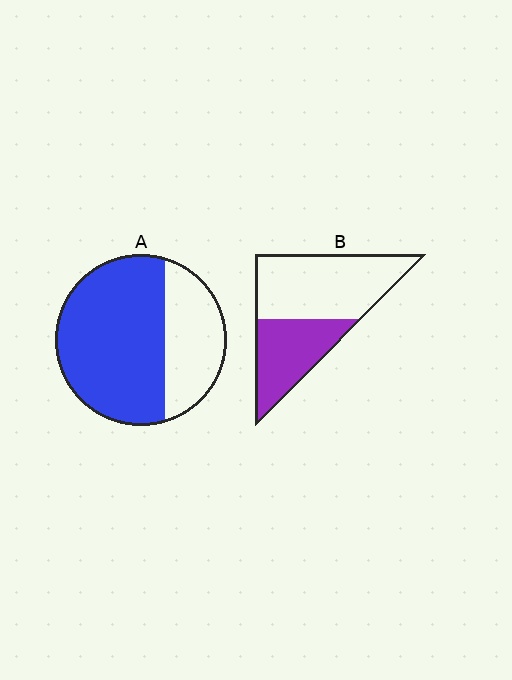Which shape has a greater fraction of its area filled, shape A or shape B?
Shape A.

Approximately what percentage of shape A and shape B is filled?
A is approximately 70% and B is approximately 40%.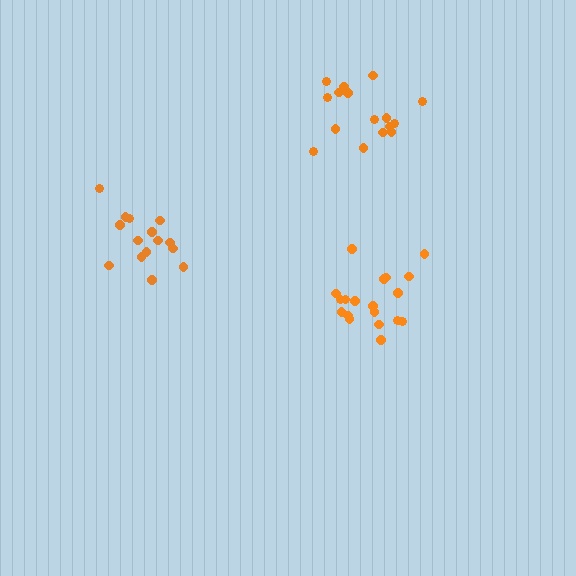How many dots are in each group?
Group 1: 16 dots, Group 2: 15 dots, Group 3: 19 dots (50 total).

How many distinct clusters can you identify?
There are 3 distinct clusters.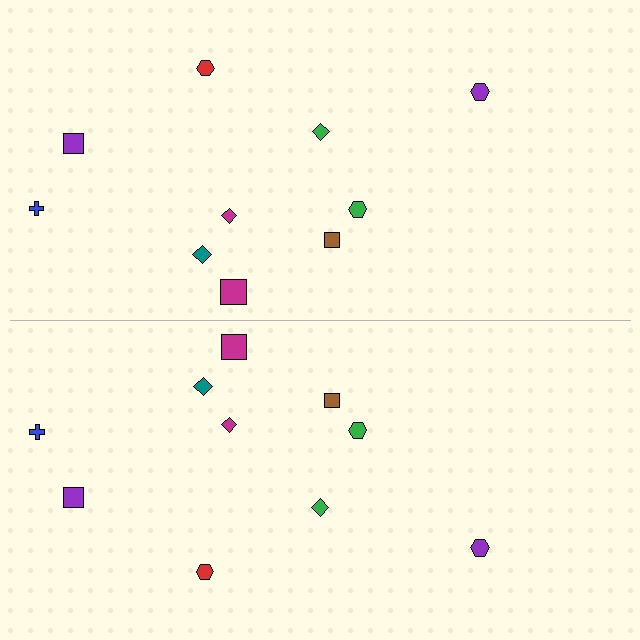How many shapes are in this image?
There are 20 shapes in this image.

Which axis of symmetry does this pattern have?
The pattern has a horizontal axis of symmetry running through the center of the image.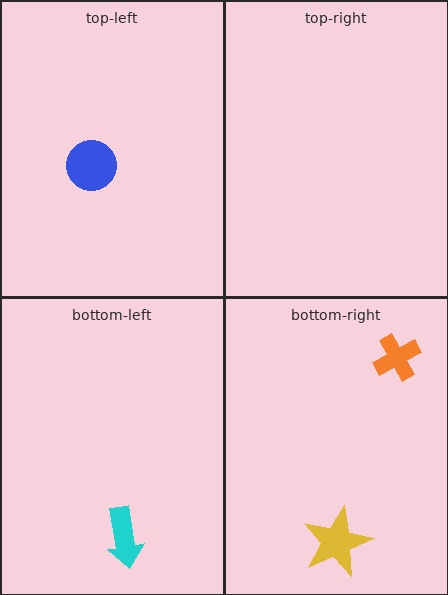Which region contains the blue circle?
The top-left region.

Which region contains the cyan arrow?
The bottom-left region.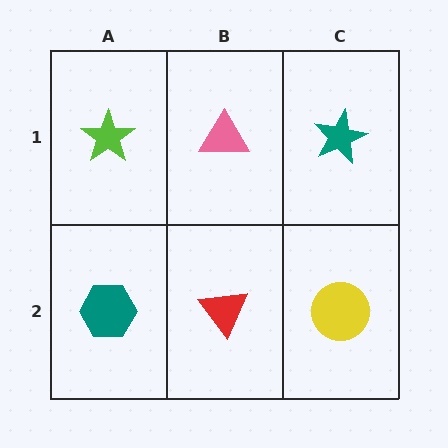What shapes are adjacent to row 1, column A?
A teal hexagon (row 2, column A), a pink triangle (row 1, column B).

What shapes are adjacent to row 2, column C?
A teal star (row 1, column C), a red triangle (row 2, column B).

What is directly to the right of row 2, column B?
A yellow circle.